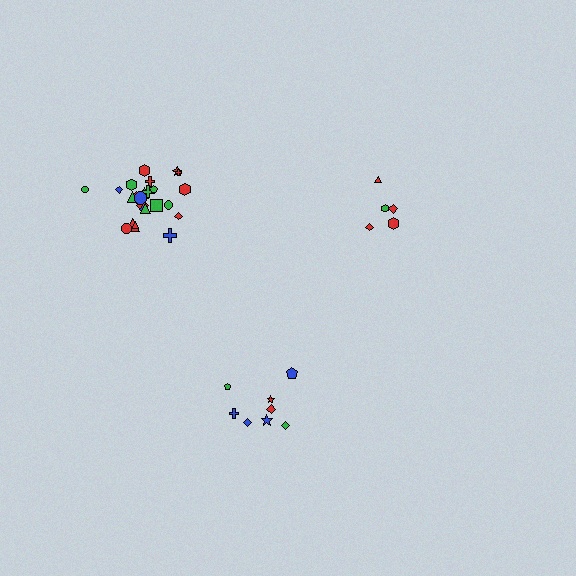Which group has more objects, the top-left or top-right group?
The top-left group.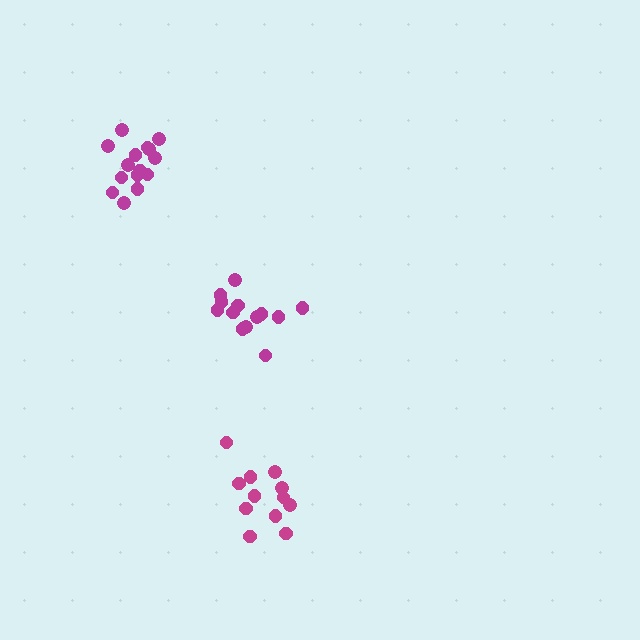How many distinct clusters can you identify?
There are 3 distinct clusters.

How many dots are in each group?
Group 1: 15 dots, Group 2: 12 dots, Group 3: 14 dots (41 total).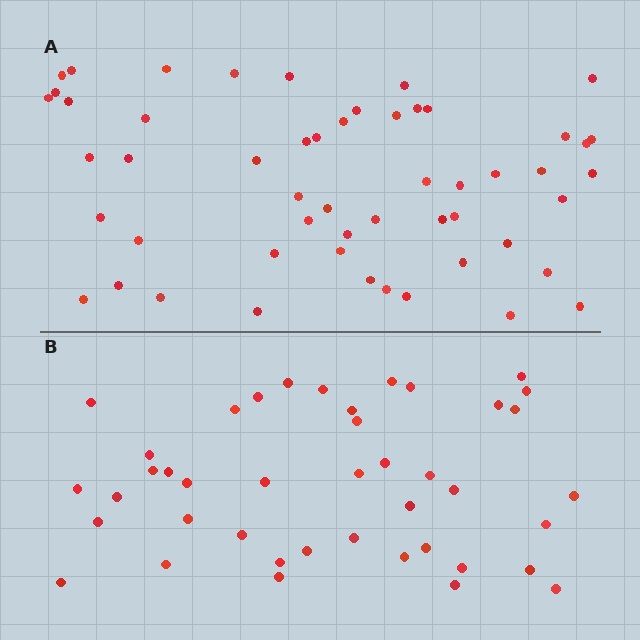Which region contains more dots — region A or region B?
Region A (the top region) has more dots.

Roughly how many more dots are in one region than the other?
Region A has roughly 12 or so more dots than region B.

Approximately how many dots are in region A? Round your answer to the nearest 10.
About 50 dots. (The exact count is 53, which rounds to 50.)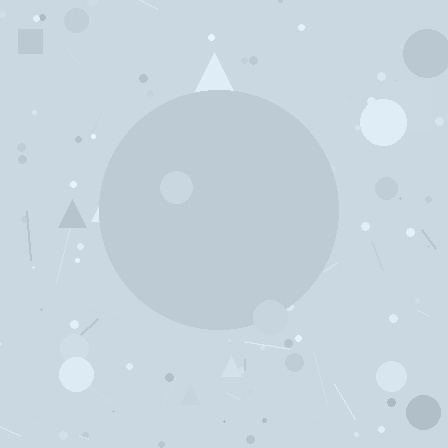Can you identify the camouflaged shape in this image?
The camouflaged shape is a circle.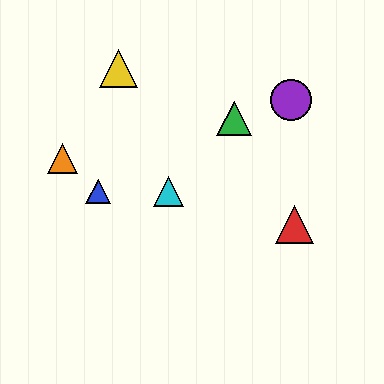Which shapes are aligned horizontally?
The blue triangle, the cyan triangle are aligned horizontally.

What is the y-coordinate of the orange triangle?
The orange triangle is at y≈159.